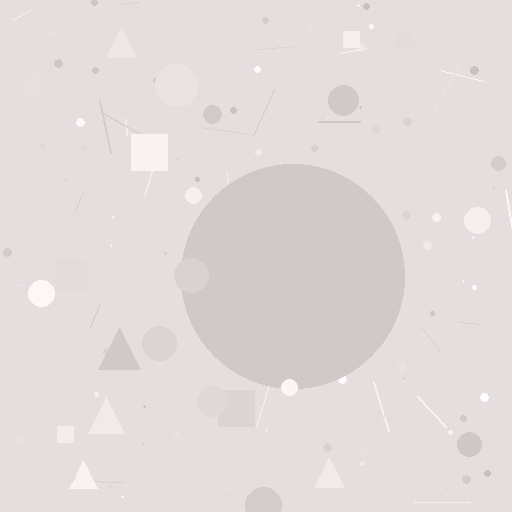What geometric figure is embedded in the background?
A circle is embedded in the background.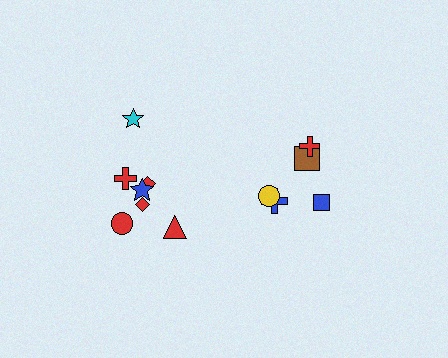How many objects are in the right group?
There are 5 objects.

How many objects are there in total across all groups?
There are 12 objects.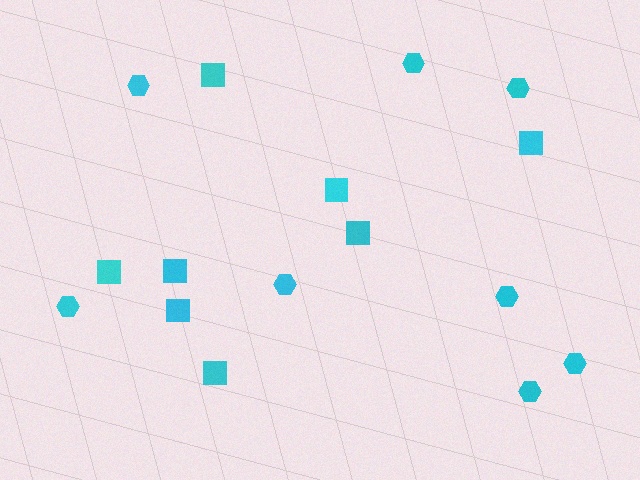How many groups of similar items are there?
There are 2 groups: one group of hexagons (8) and one group of squares (8).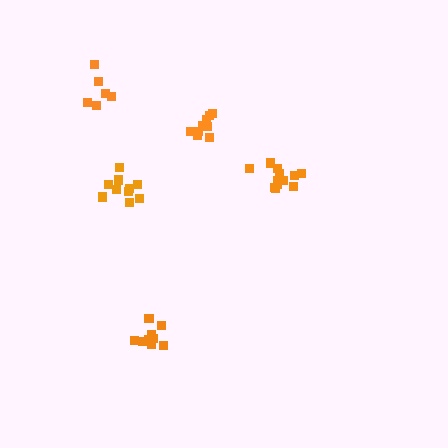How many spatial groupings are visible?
There are 5 spatial groupings.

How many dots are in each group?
Group 1: 9 dots, Group 2: 10 dots, Group 3: 12 dots, Group 4: 7 dots, Group 5: 9 dots (47 total).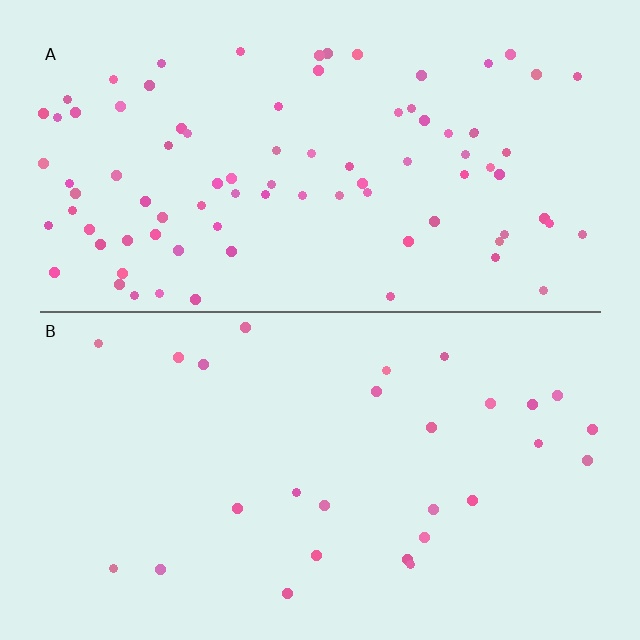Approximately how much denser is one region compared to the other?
Approximately 3.2× — region A over region B.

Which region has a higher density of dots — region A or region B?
A (the top).